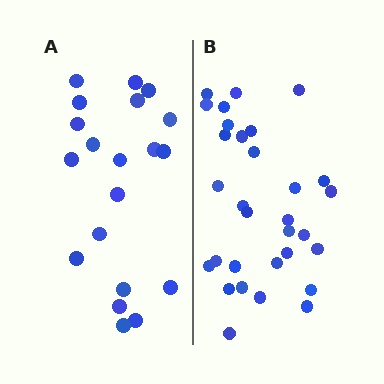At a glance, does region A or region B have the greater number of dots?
Region B (the right region) has more dots.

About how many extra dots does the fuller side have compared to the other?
Region B has roughly 12 or so more dots than region A.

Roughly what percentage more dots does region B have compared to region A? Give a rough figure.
About 55% more.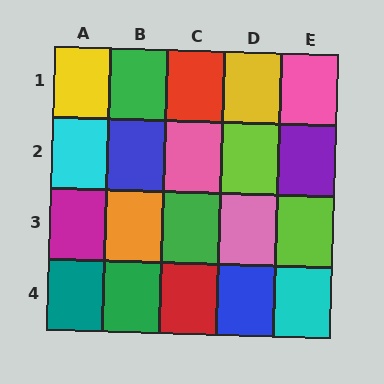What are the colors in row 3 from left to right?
Magenta, orange, green, pink, lime.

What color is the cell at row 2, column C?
Pink.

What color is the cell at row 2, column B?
Blue.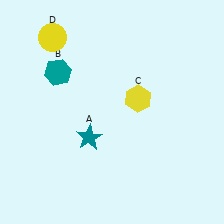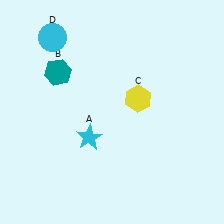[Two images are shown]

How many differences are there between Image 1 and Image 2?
There are 2 differences between the two images.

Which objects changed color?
A changed from teal to cyan. D changed from yellow to cyan.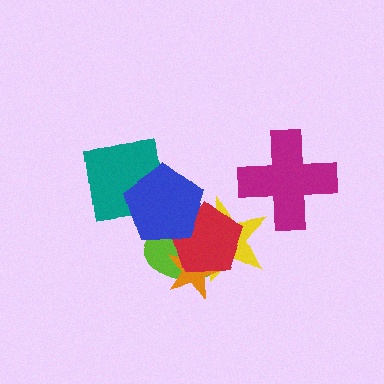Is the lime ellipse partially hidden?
Yes, it is partially covered by another shape.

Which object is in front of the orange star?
The red pentagon is in front of the orange star.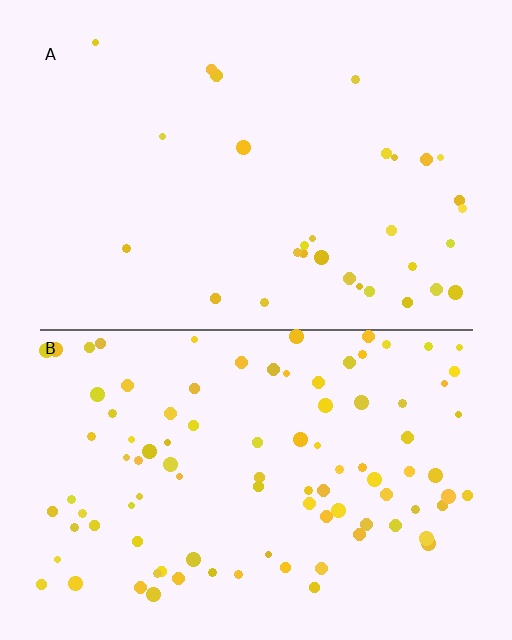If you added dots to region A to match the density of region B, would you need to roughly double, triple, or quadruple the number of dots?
Approximately triple.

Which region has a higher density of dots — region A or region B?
B (the bottom).